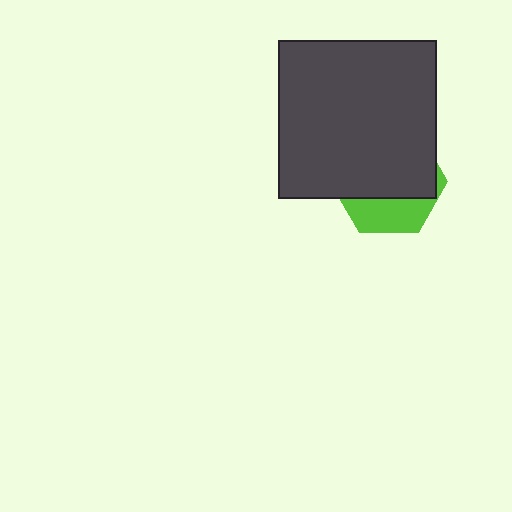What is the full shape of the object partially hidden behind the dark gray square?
The partially hidden object is a lime hexagon.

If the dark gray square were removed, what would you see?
You would see the complete lime hexagon.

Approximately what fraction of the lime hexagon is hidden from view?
Roughly 69% of the lime hexagon is hidden behind the dark gray square.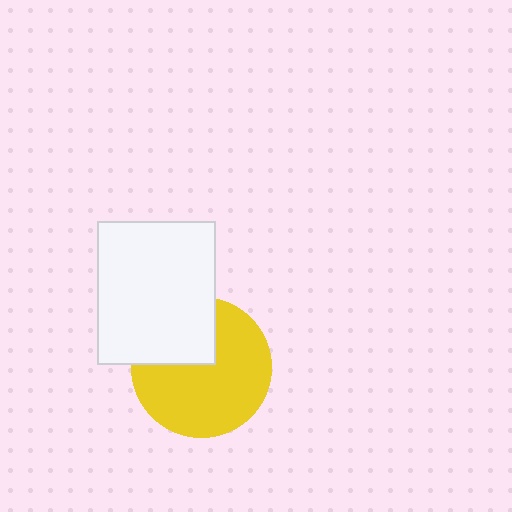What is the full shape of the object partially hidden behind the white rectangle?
The partially hidden object is a yellow circle.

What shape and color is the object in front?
The object in front is a white rectangle.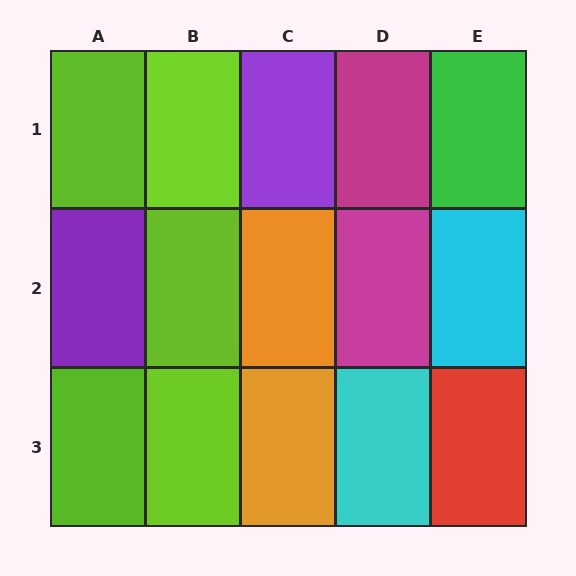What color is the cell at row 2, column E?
Cyan.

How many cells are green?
1 cell is green.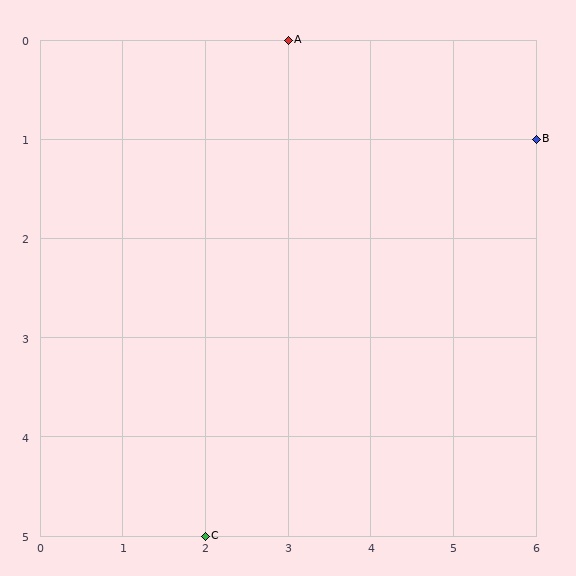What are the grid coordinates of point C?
Point C is at grid coordinates (2, 5).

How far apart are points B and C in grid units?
Points B and C are 4 columns and 4 rows apart (about 5.7 grid units diagonally).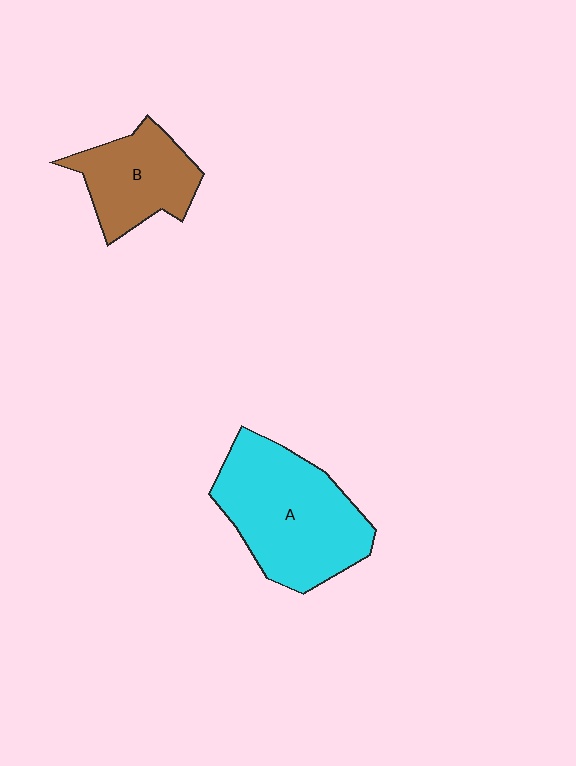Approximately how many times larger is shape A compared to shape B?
Approximately 1.7 times.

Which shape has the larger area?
Shape A (cyan).